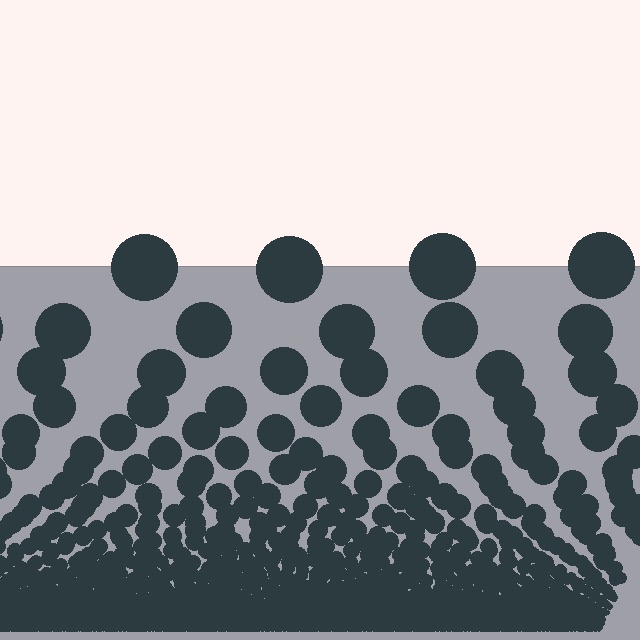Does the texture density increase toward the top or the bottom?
Density increases toward the bottom.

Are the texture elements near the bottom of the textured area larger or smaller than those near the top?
Smaller. The gradient is inverted — elements near the bottom are smaller and denser.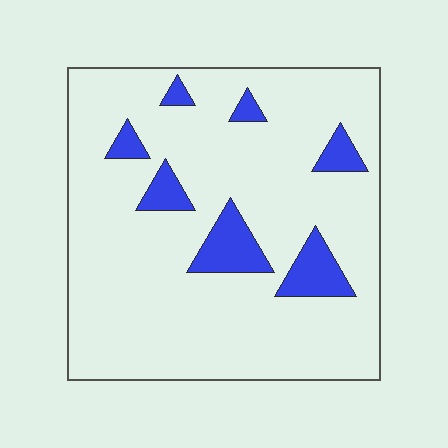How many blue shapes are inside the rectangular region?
7.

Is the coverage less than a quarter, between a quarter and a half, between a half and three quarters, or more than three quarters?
Less than a quarter.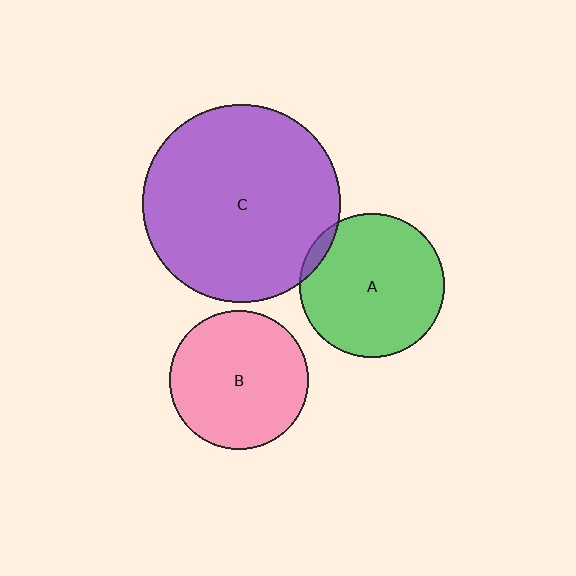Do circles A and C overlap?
Yes.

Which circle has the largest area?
Circle C (purple).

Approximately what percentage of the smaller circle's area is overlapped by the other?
Approximately 5%.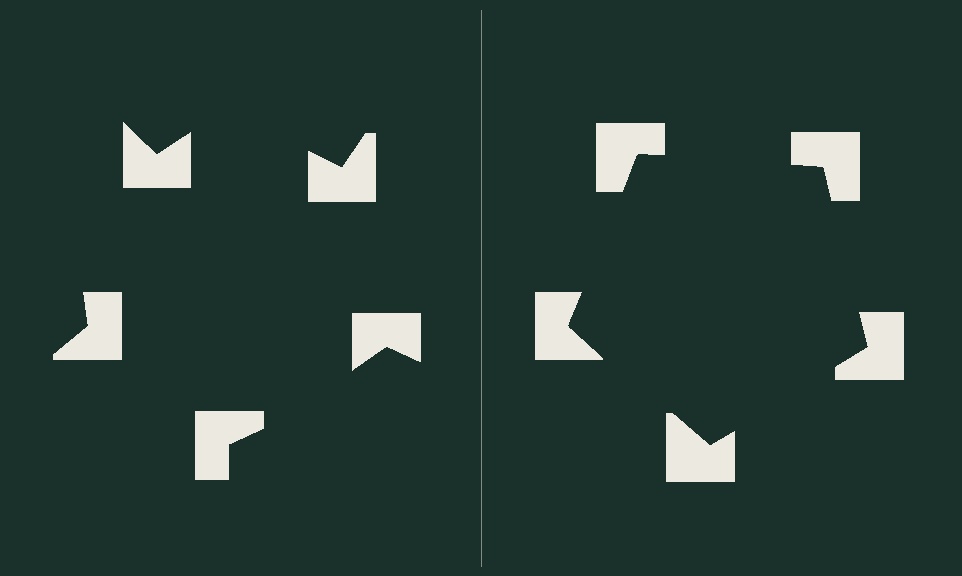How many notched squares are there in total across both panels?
10 — 5 on each side.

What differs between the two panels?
The notched squares are positioned identically on both sides; only the wedge orientations differ. On the right they align to a pentagon; on the left they are misaligned.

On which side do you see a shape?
An illusory pentagon appears on the right side. On the left side the wedge cuts are rotated, so no coherent shape forms.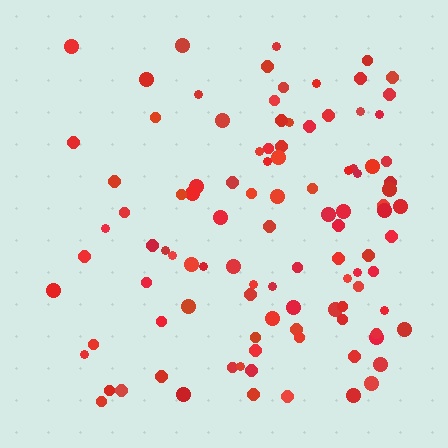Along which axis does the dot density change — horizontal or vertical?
Horizontal.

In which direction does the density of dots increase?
From left to right, with the right side densest.